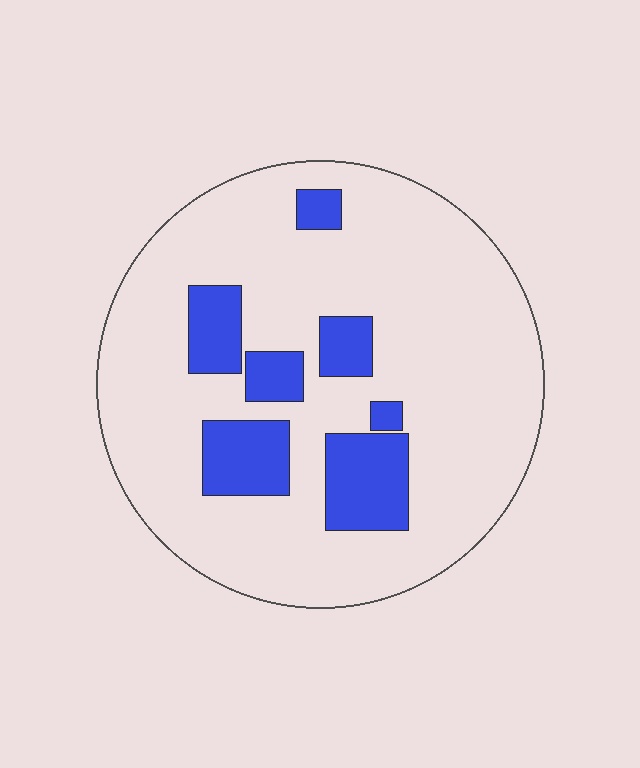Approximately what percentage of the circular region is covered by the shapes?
Approximately 20%.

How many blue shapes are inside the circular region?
7.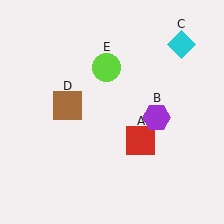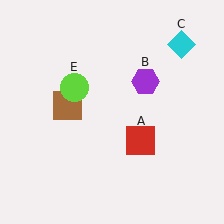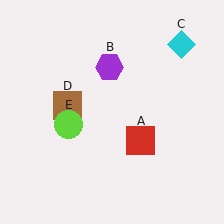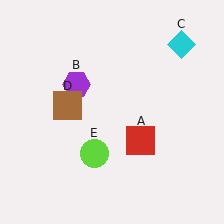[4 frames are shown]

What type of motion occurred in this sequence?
The purple hexagon (object B), lime circle (object E) rotated counterclockwise around the center of the scene.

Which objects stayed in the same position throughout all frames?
Red square (object A) and cyan diamond (object C) and brown square (object D) remained stationary.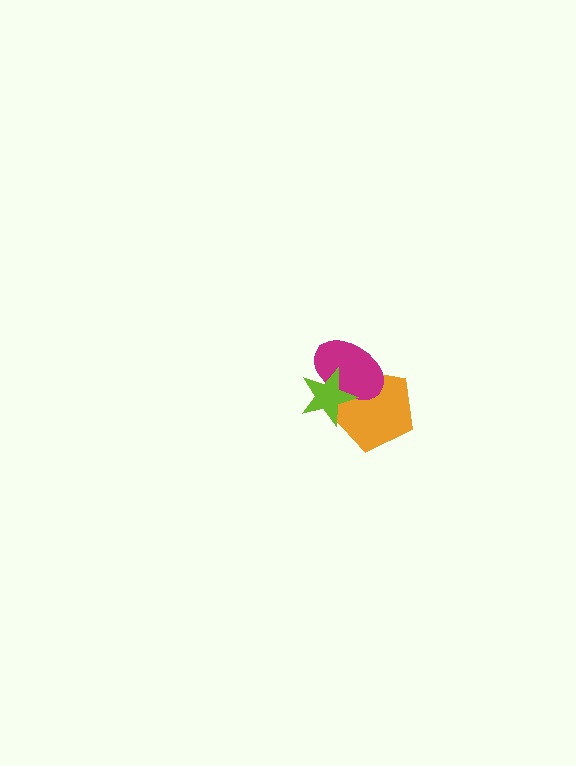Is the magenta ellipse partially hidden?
Yes, it is partially covered by another shape.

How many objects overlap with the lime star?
2 objects overlap with the lime star.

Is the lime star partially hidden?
No, no other shape covers it.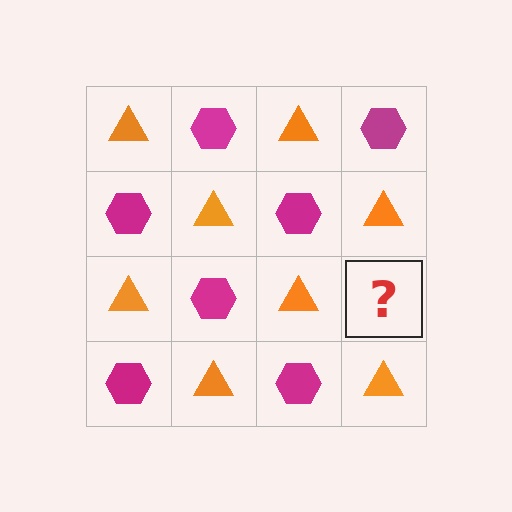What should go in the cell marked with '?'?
The missing cell should contain a magenta hexagon.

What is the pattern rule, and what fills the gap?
The rule is that it alternates orange triangle and magenta hexagon in a checkerboard pattern. The gap should be filled with a magenta hexagon.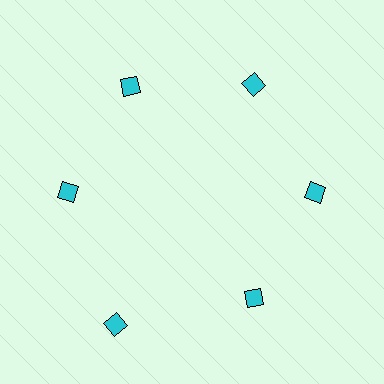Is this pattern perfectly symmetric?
No. The 6 cyan diamonds are arranged in a ring, but one element near the 7 o'clock position is pushed outward from the center, breaking the 6-fold rotational symmetry.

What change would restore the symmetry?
The symmetry would be restored by moving it inward, back onto the ring so that all 6 diamonds sit at equal angles and equal distance from the center.